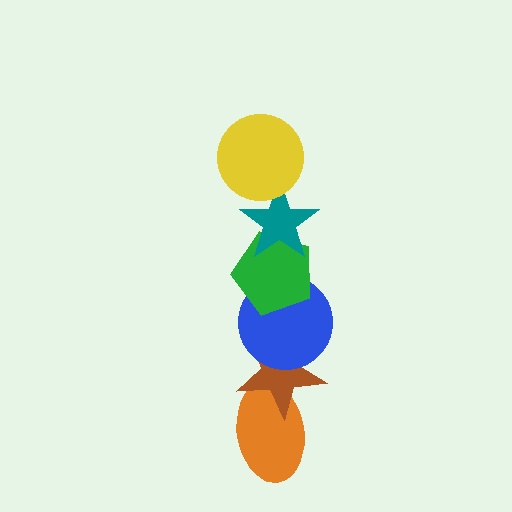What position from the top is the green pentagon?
The green pentagon is 3rd from the top.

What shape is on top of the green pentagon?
The teal star is on top of the green pentagon.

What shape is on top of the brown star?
The blue circle is on top of the brown star.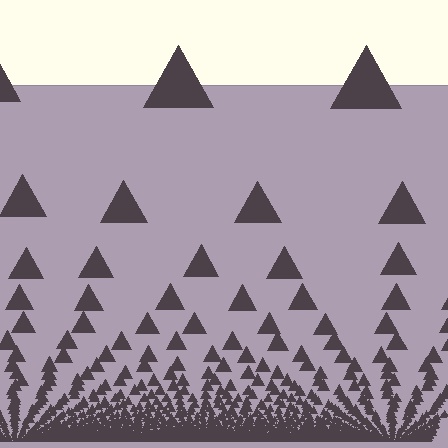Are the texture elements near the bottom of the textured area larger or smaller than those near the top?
Smaller. The gradient is inverted — elements near the bottom are smaller and denser.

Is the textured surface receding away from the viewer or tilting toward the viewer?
The surface appears to tilt toward the viewer. Texture elements get larger and sparser toward the top.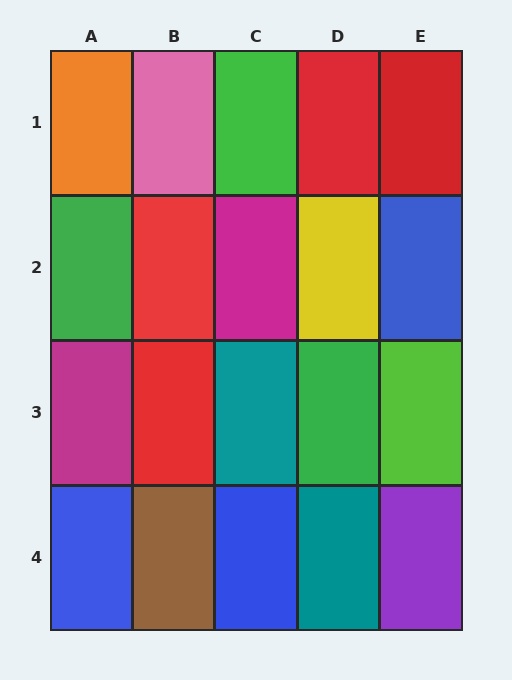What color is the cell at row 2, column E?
Blue.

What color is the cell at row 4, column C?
Blue.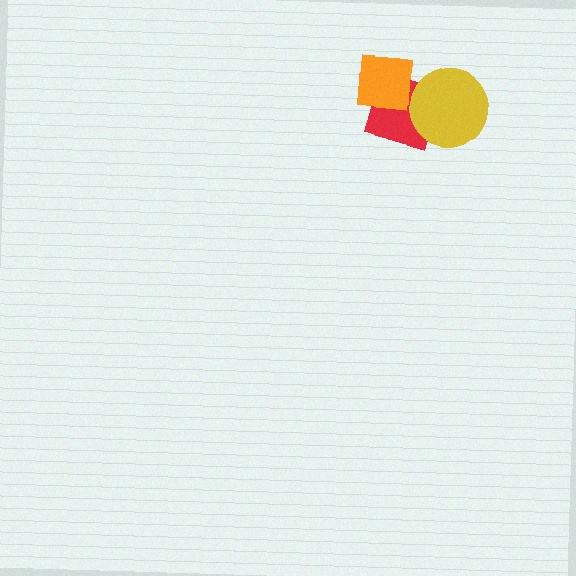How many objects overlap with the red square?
2 objects overlap with the red square.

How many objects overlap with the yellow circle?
1 object overlaps with the yellow circle.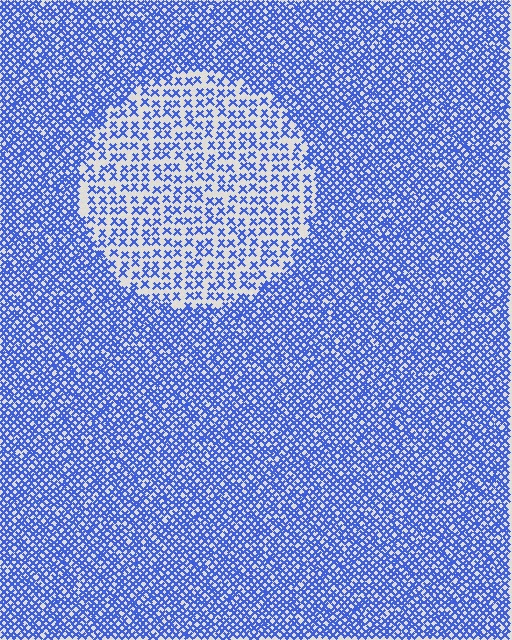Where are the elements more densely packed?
The elements are more densely packed outside the circle boundary.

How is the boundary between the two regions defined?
The boundary is defined by a change in element density (approximately 2.3x ratio). All elements are the same color, size, and shape.